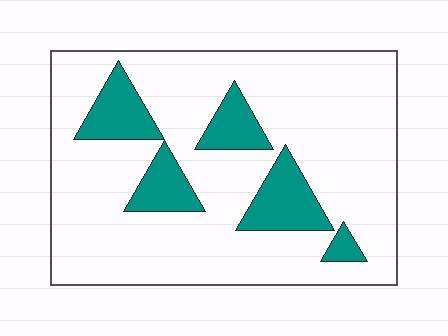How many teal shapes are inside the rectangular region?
5.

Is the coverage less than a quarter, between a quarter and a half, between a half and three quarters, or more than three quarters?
Less than a quarter.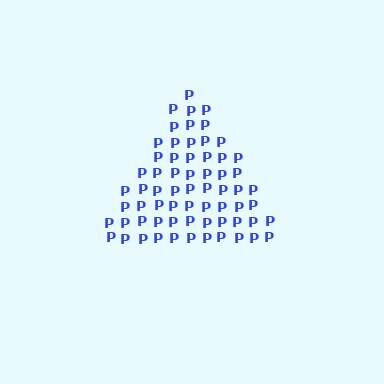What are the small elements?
The small elements are letter P's.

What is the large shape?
The large shape is a triangle.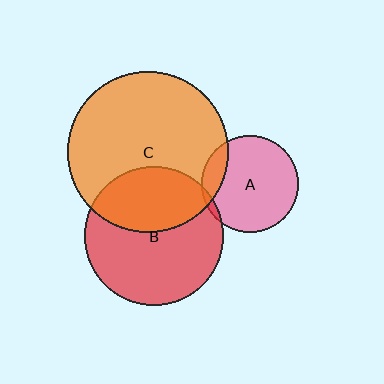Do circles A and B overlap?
Yes.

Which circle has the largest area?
Circle C (orange).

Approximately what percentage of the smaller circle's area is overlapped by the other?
Approximately 5%.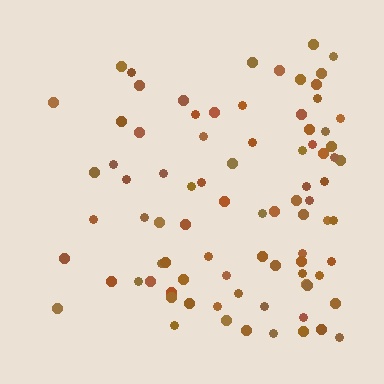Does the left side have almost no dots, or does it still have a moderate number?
Still a moderate number, just noticeably fewer than the right.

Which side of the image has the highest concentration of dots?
The right.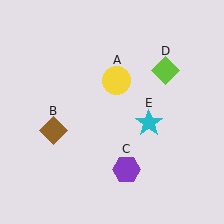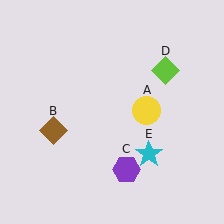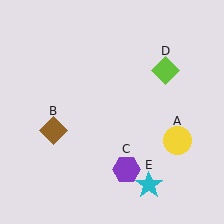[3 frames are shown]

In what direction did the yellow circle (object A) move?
The yellow circle (object A) moved down and to the right.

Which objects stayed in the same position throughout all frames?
Brown diamond (object B) and purple hexagon (object C) and lime diamond (object D) remained stationary.